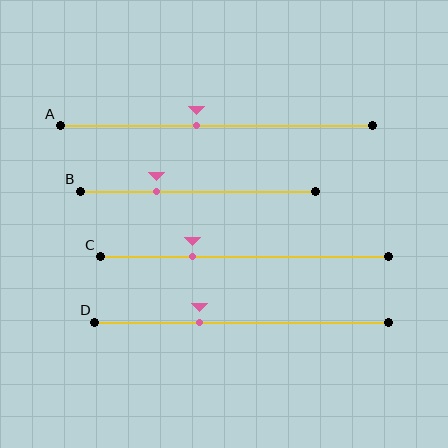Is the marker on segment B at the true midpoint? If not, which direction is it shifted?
No, the marker on segment B is shifted to the left by about 18% of the segment length.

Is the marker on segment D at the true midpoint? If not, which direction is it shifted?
No, the marker on segment D is shifted to the left by about 14% of the segment length.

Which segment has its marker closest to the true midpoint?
Segment A has its marker closest to the true midpoint.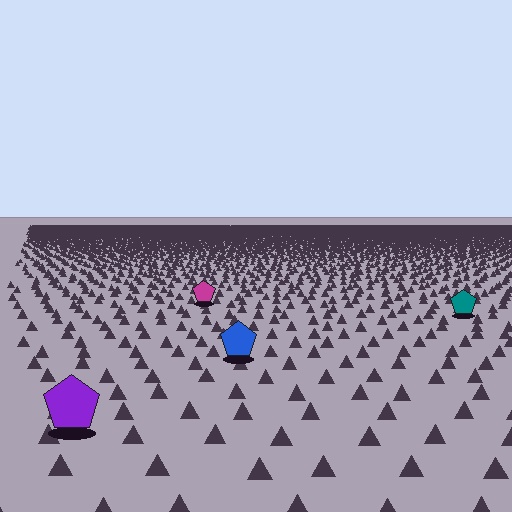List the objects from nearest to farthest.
From nearest to farthest: the purple pentagon, the blue pentagon, the teal pentagon, the magenta pentagon.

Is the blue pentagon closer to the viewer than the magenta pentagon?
Yes. The blue pentagon is closer — you can tell from the texture gradient: the ground texture is coarser near it.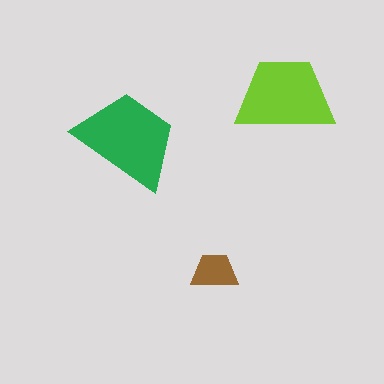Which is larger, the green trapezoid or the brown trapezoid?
The green one.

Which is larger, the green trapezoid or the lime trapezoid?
The green one.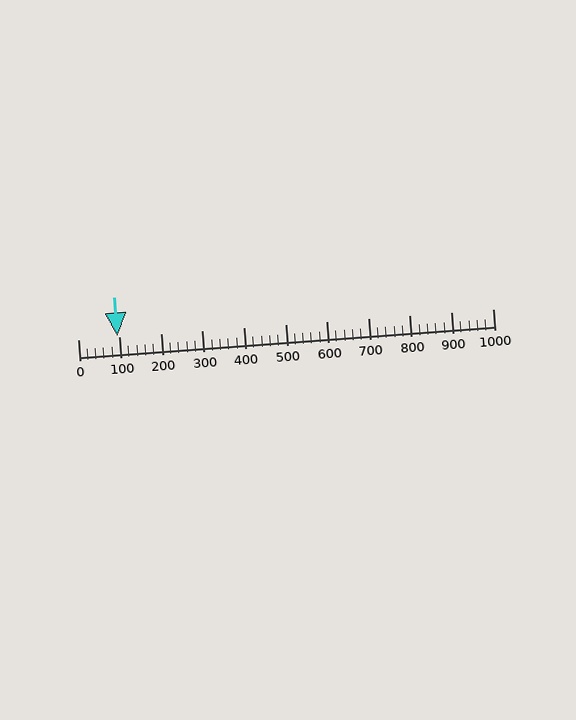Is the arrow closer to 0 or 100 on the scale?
The arrow is closer to 100.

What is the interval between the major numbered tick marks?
The major tick marks are spaced 100 units apart.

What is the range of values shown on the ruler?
The ruler shows values from 0 to 1000.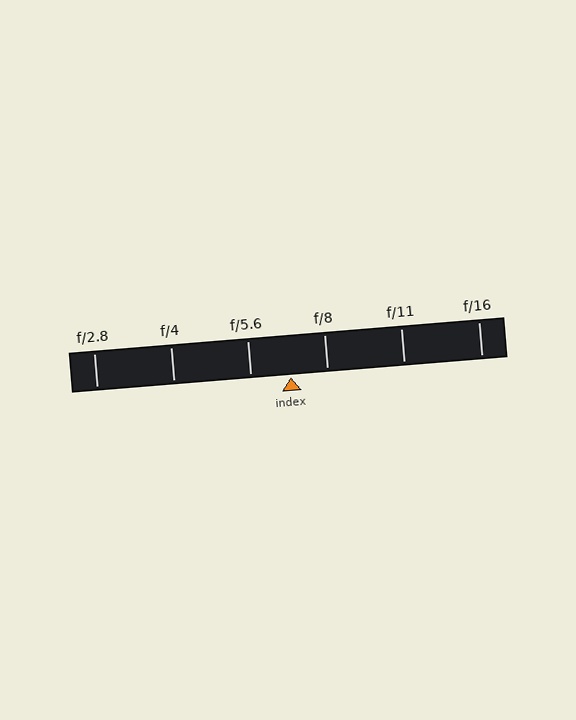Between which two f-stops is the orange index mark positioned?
The index mark is between f/5.6 and f/8.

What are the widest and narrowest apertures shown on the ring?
The widest aperture shown is f/2.8 and the narrowest is f/16.